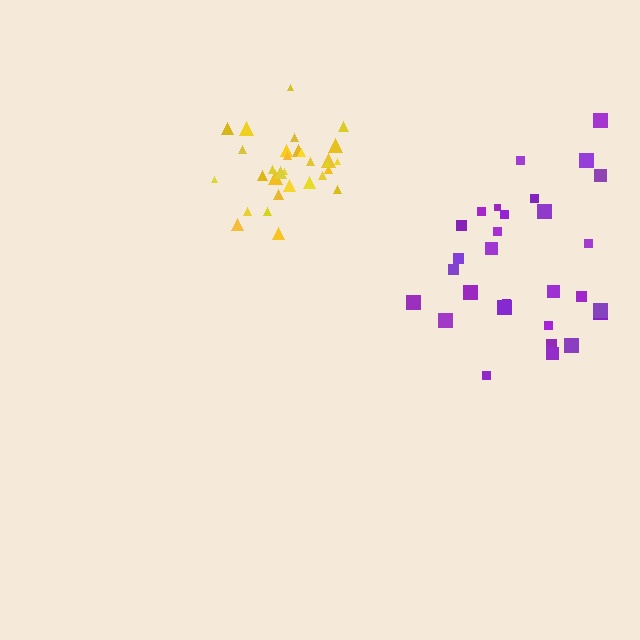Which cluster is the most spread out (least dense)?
Purple.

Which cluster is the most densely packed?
Yellow.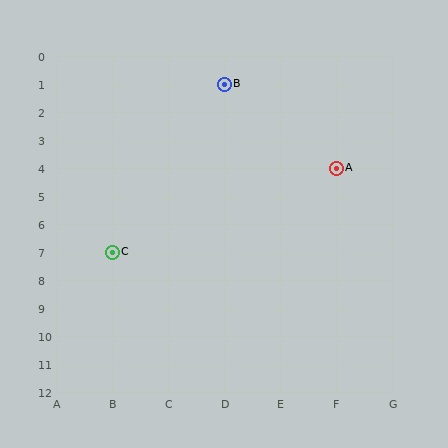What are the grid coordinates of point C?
Point C is at grid coordinates (B, 7).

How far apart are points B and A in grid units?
Points B and A are 2 columns and 3 rows apart (about 3.6 grid units diagonally).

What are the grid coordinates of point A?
Point A is at grid coordinates (F, 4).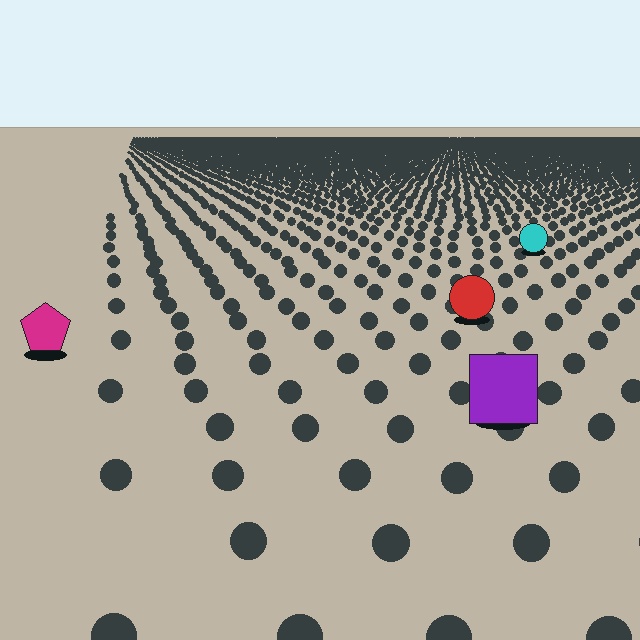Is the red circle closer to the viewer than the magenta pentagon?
No. The magenta pentagon is closer — you can tell from the texture gradient: the ground texture is coarser near it.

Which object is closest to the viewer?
The purple square is closest. The texture marks near it are larger and more spread out.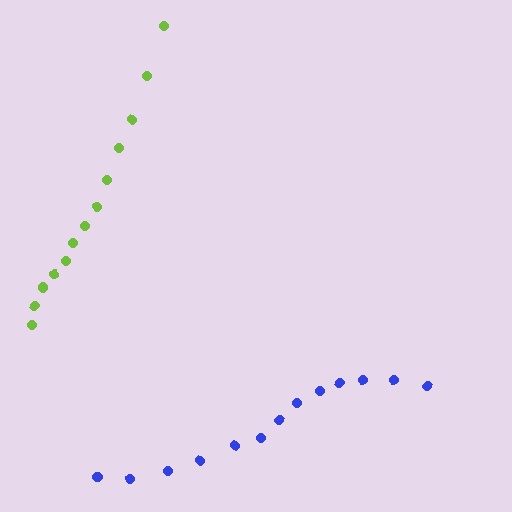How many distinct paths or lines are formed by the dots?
There are 2 distinct paths.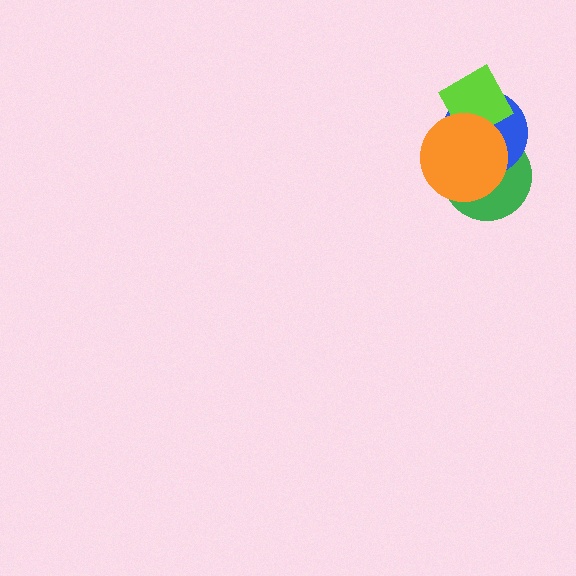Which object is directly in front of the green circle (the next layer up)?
The blue circle is directly in front of the green circle.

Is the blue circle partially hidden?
Yes, it is partially covered by another shape.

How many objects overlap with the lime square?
2 objects overlap with the lime square.